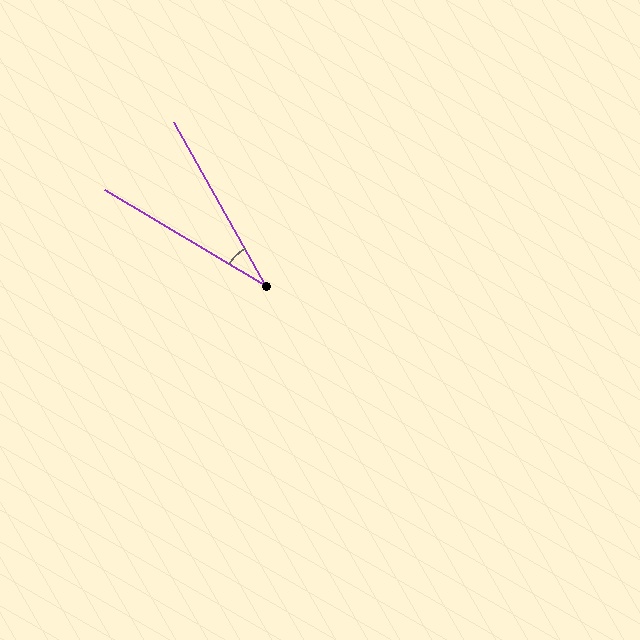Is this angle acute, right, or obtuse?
It is acute.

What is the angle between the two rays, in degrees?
Approximately 30 degrees.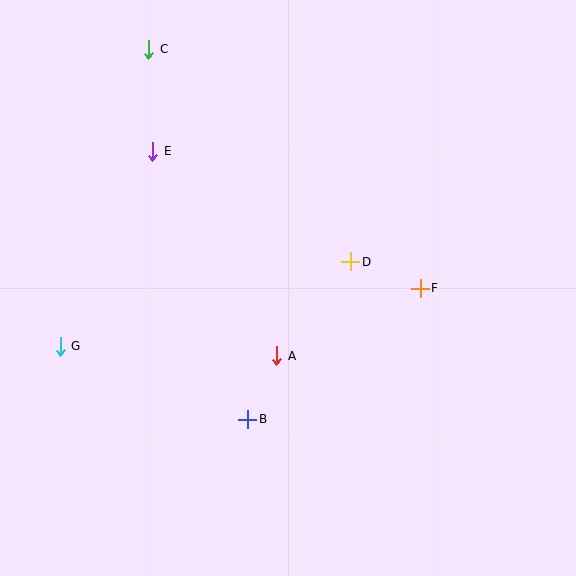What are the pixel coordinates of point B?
Point B is at (248, 419).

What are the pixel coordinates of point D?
Point D is at (351, 262).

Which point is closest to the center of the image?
Point D at (351, 262) is closest to the center.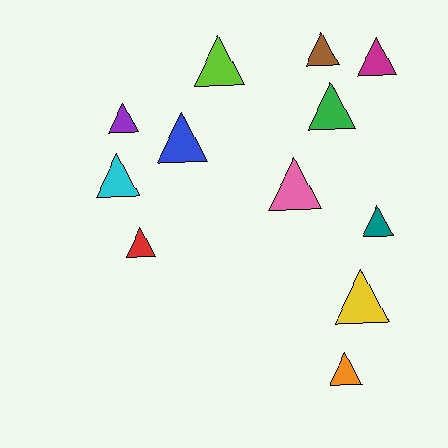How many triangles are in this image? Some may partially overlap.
There are 12 triangles.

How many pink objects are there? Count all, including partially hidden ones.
There is 1 pink object.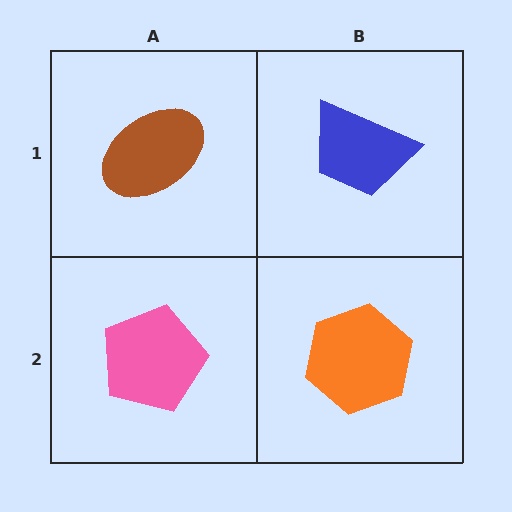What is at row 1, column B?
A blue trapezoid.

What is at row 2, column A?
A pink pentagon.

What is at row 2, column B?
An orange hexagon.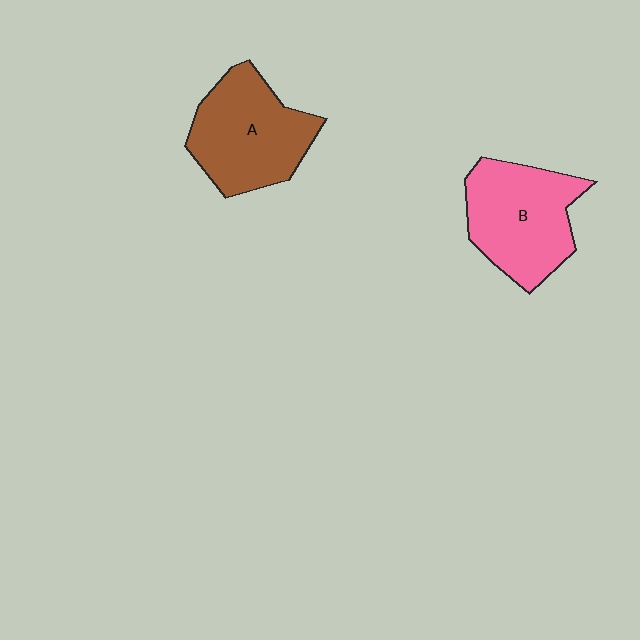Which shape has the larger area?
Shape A (brown).